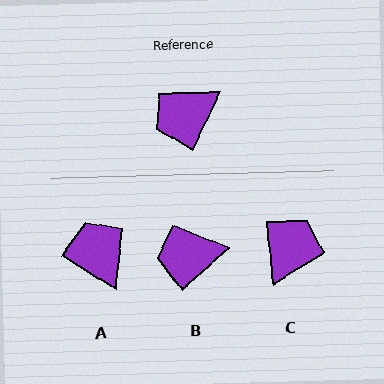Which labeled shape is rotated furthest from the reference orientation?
C, about 149 degrees away.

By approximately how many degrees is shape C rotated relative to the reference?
Approximately 149 degrees clockwise.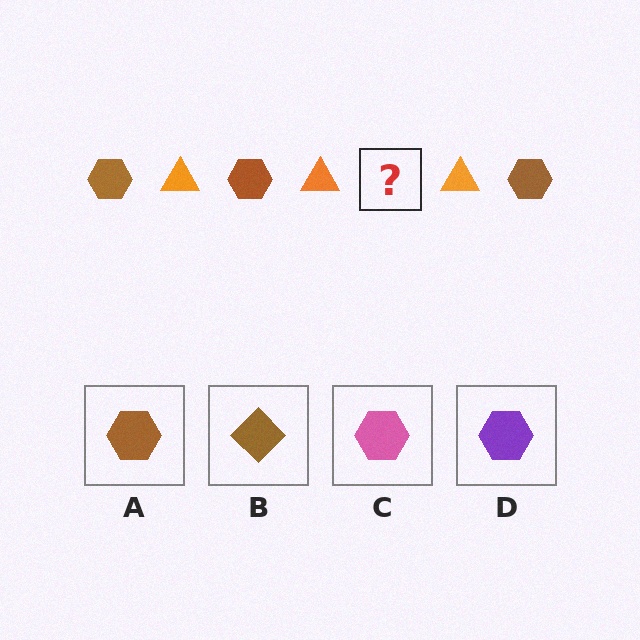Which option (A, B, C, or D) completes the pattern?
A.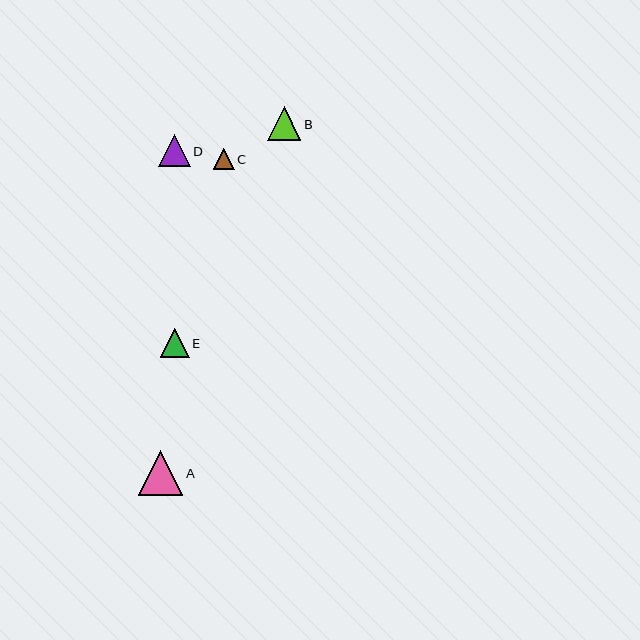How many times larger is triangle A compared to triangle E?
Triangle A is approximately 1.5 times the size of triangle E.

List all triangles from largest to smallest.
From largest to smallest: A, B, D, E, C.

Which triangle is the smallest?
Triangle C is the smallest with a size of approximately 21 pixels.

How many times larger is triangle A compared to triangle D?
Triangle A is approximately 1.4 times the size of triangle D.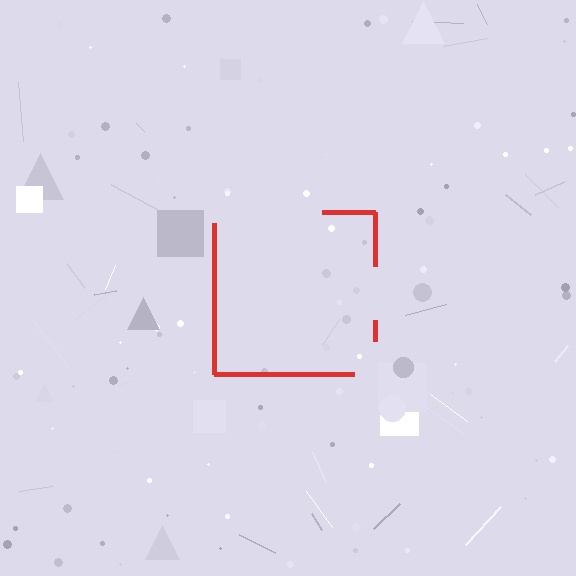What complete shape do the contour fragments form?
The contour fragments form a square.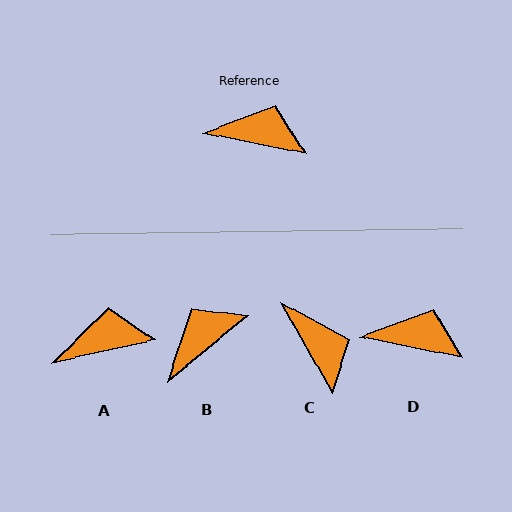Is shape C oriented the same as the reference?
No, it is off by about 49 degrees.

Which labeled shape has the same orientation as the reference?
D.